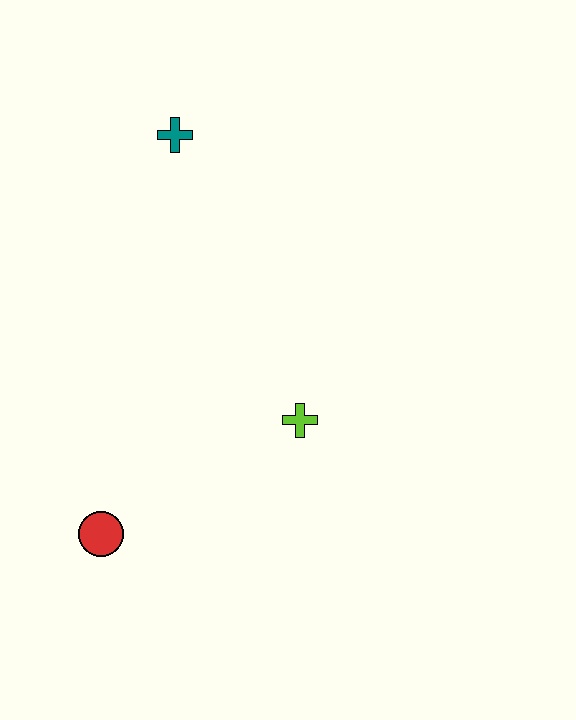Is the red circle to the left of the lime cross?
Yes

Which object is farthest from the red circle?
The teal cross is farthest from the red circle.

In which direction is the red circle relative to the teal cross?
The red circle is below the teal cross.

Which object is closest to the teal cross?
The lime cross is closest to the teal cross.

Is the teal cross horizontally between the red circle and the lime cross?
Yes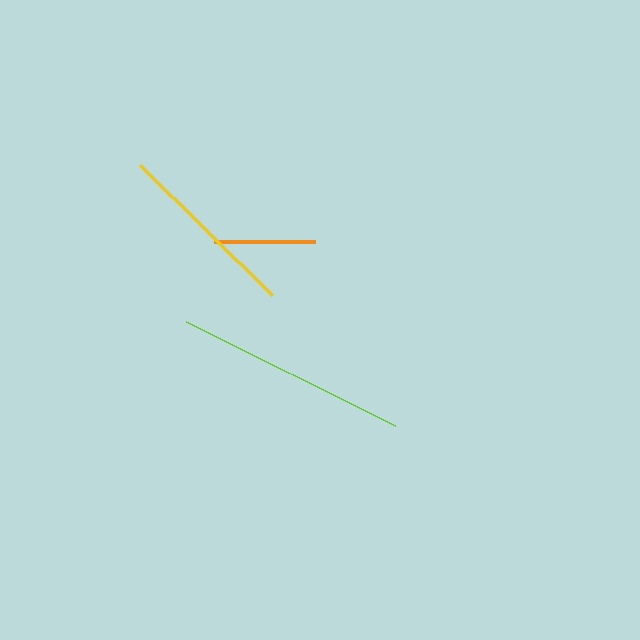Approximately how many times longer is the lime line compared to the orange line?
The lime line is approximately 2.3 times the length of the orange line.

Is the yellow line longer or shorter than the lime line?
The lime line is longer than the yellow line.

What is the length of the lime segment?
The lime segment is approximately 233 pixels long.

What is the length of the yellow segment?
The yellow segment is approximately 185 pixels long.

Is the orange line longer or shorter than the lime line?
The lime line is longer than the orange line.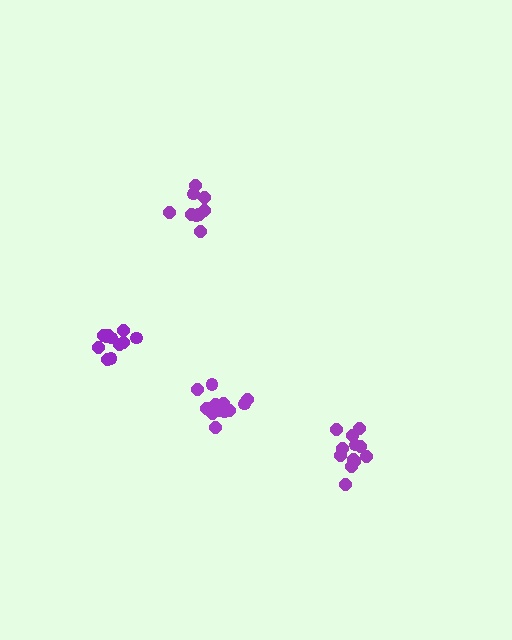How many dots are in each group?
Group 1: 12 dots, Group 2: 12 dots, Group 3: 10 dots, Group 4: 11 dots (45 total).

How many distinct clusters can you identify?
There are 4 distinct clusters.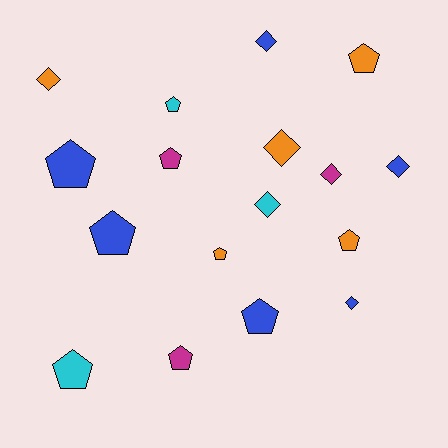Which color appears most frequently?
Blue, with 6 objects.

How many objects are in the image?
There are 17 objects.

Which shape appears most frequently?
Pentagon, with 10 objects.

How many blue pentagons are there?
There are 3 blue pentagons.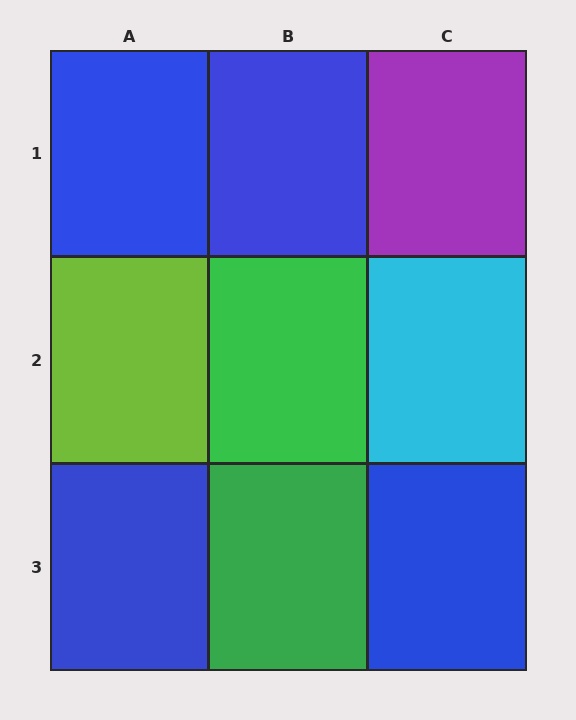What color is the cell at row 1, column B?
Blue.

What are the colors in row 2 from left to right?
Lime, green, cyan.